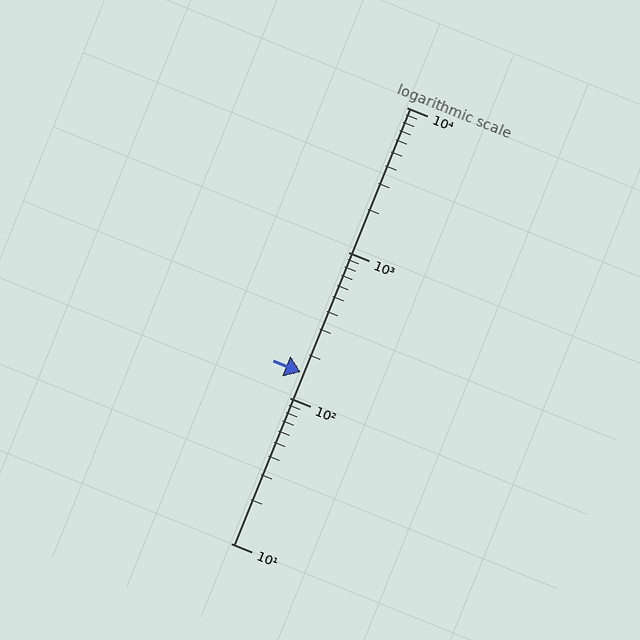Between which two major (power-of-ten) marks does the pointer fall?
The pointer is between 100 and 1000.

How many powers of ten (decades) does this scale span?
The scale spans 3 decades, from 10 to 10000.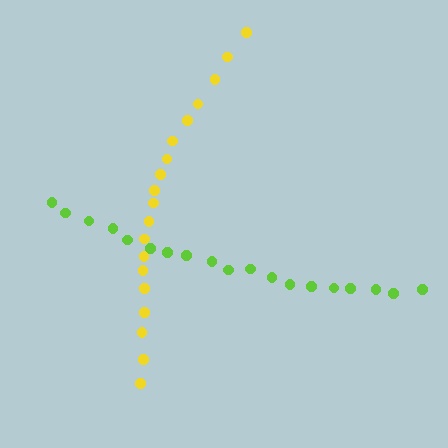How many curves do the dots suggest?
There are 2 distinct paths.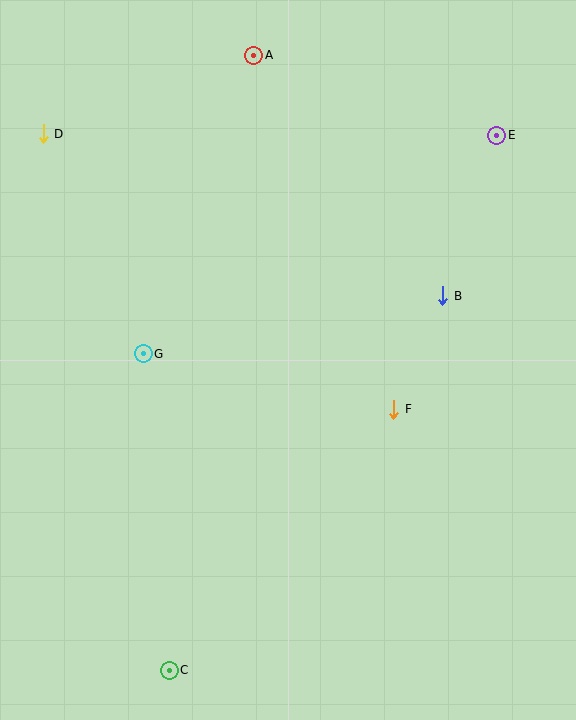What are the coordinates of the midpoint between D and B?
The midpoint between D and B is at (243, 215).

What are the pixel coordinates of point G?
Point G is at (143, 354).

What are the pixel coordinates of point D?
Point D is at (43, 134).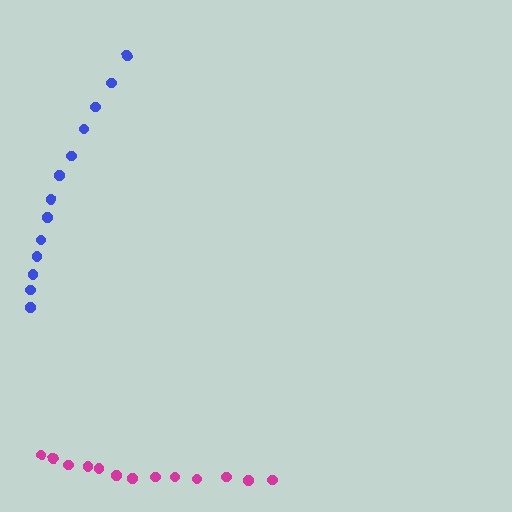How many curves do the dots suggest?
There are 2 distinct paths.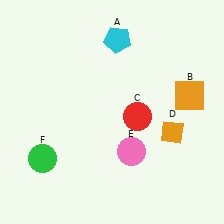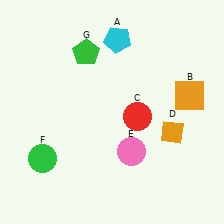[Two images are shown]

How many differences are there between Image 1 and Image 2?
There is 1 difference between the two images.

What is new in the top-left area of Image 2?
A green pentagon (G) was added in the top-left area of Image 2.